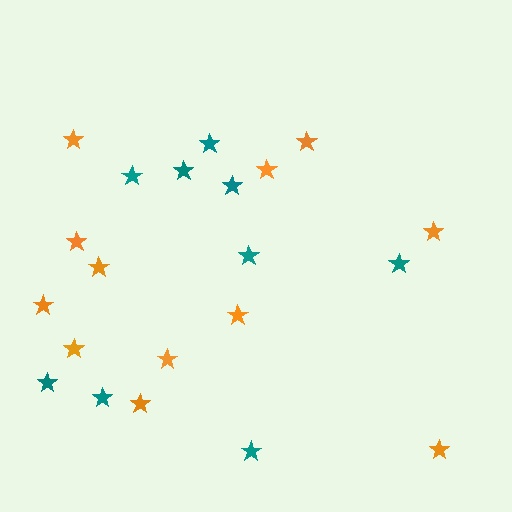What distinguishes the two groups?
There are 2 groups: one group of orange stars (12) and one group of teal stars (9).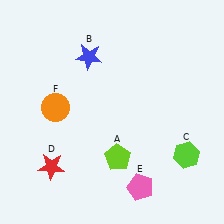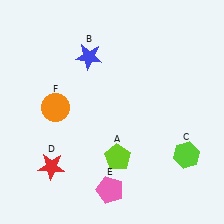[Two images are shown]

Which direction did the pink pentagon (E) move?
The pink pentagon (E) moved left.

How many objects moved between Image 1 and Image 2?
1 object moved between the two images.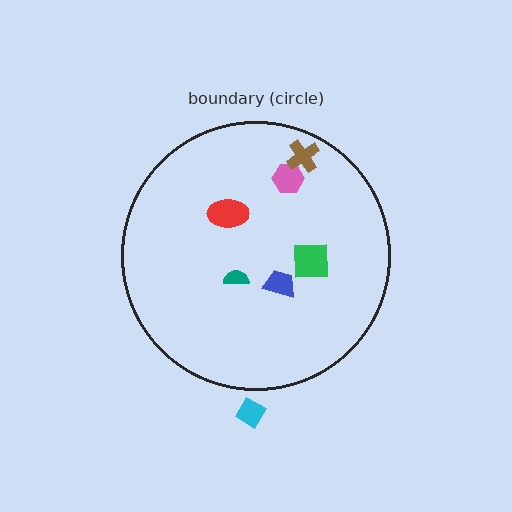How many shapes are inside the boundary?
6 inside, 1 outside.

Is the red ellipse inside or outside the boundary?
Inside.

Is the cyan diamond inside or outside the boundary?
Outside.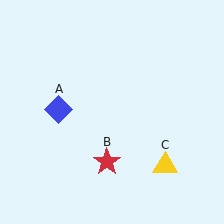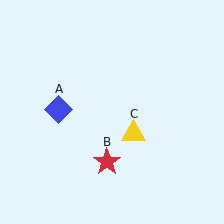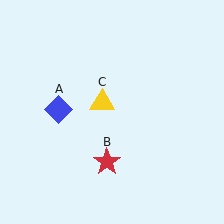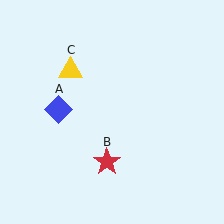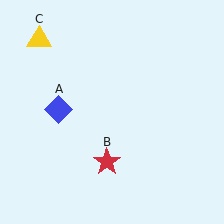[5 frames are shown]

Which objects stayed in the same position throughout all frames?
Blue diamond (object A) and red star (object B) remained stationary.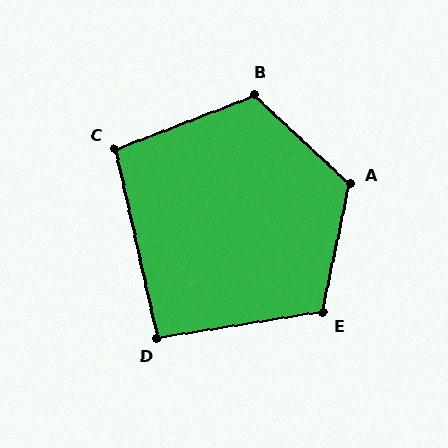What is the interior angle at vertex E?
Approximately 111 degrees (obtuse).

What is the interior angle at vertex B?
Approximately 116 degrees (obtuse).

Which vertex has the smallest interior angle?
D, at approximately 93 degrees.